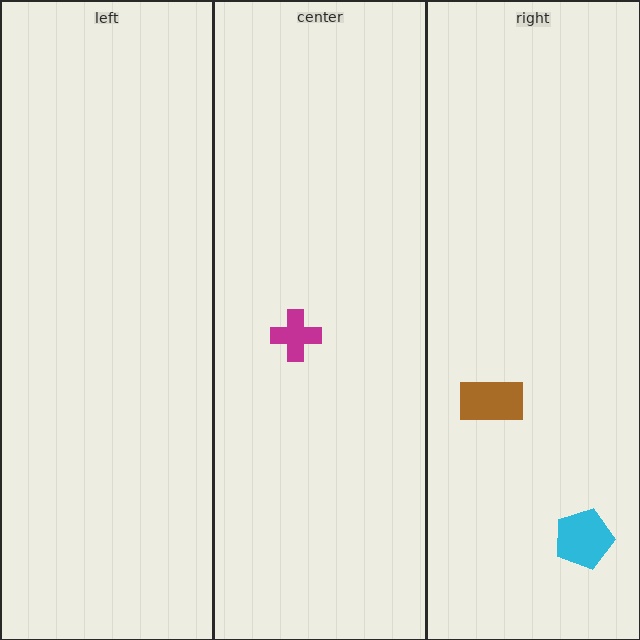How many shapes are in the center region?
1.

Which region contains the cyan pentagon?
The right region.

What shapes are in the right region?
The brown rectangle, the cyan pentagon.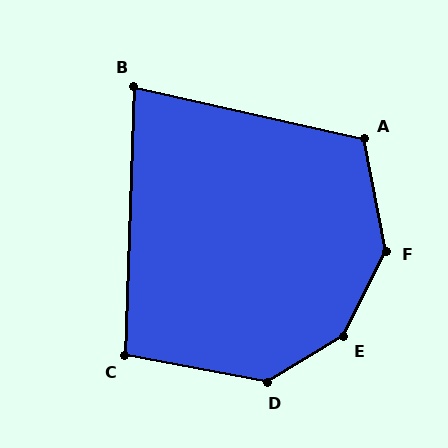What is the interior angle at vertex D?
Approximately 138 degrees (obtuse).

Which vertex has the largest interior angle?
E, at approximately 148 degrees.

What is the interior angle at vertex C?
Approximately 99 degrees (obtuse).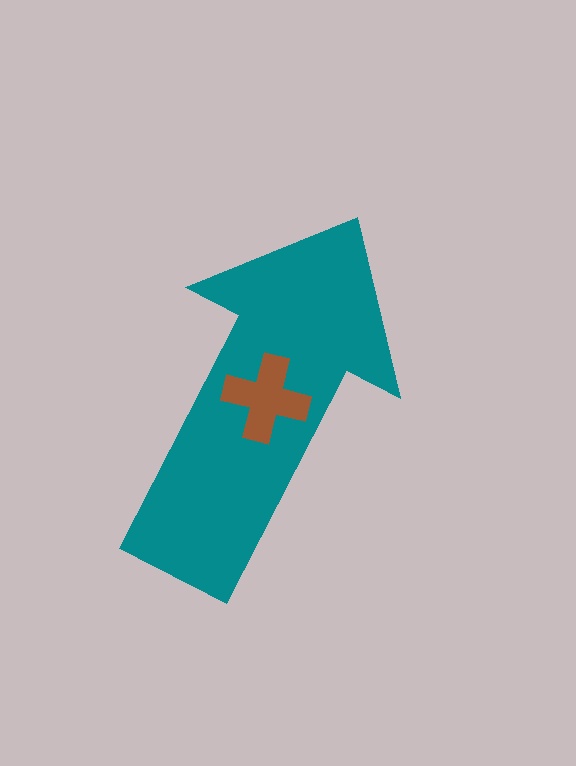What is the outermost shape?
The teal arrow.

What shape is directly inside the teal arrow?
The brown cross.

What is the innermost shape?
The brown cross.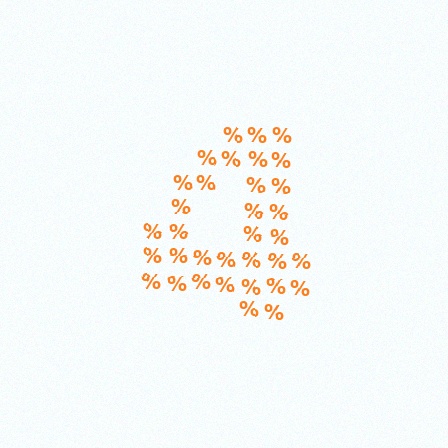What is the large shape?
The large shape is the digit 4.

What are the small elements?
The small elements are percent signs.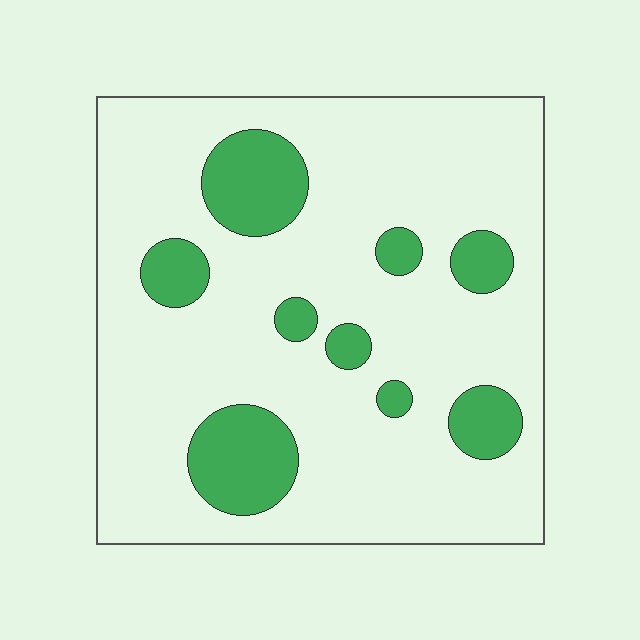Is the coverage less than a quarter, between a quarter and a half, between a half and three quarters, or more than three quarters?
Less than a quarter.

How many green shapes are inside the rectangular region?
9.